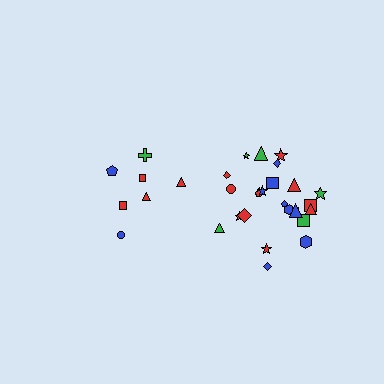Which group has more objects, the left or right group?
The right group.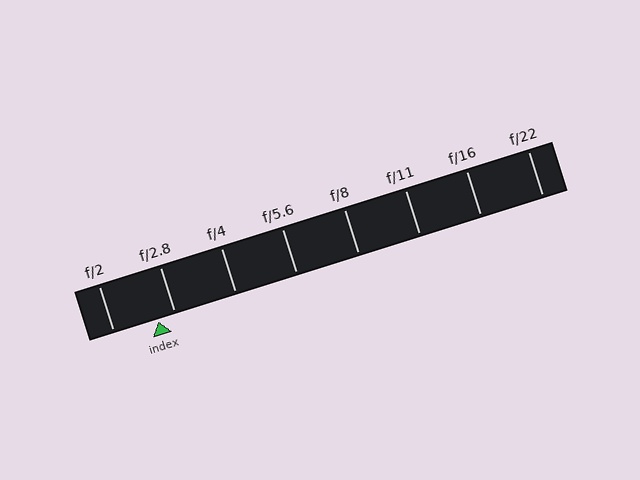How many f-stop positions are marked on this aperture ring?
There are 8 f-stop positions marked.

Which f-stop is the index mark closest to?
The index mark is closest to f/2.8.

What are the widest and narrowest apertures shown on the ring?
The widest aperture shown is f/2 and the narrowest is f/22.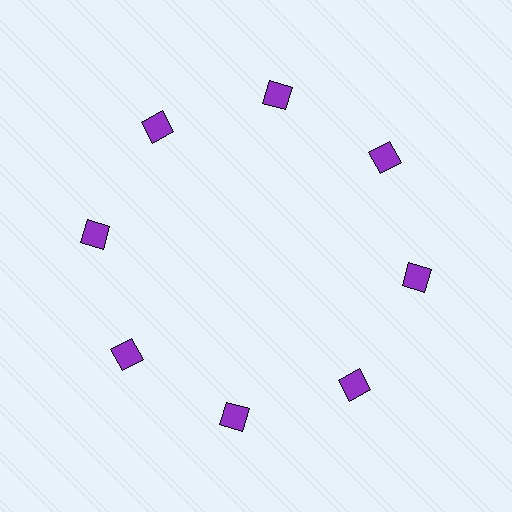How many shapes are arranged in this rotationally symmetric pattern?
There are 8 shapes, arranged in 8 groups of 1.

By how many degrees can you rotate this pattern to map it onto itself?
The pattern maps onto itself every 45 degrees of rotation.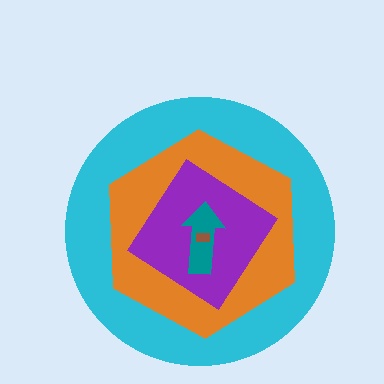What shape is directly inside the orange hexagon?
The purple diamond.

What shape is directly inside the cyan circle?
The orange hexagon.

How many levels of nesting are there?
5.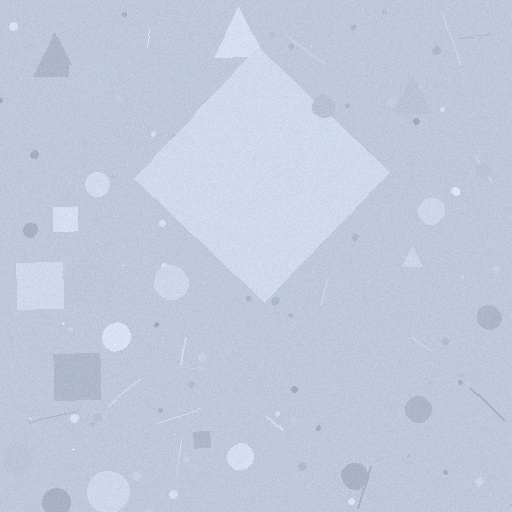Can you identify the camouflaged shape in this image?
The camouflaged shape is a diamond.